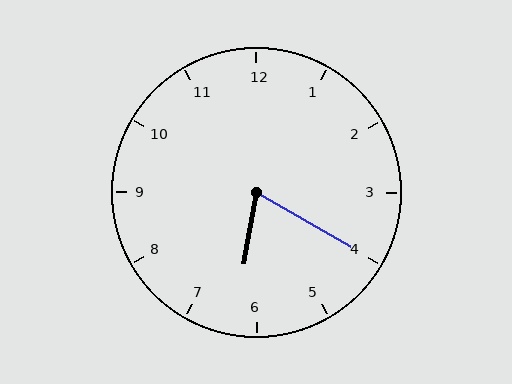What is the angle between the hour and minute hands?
Approximately 70 degrees.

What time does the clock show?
6:20.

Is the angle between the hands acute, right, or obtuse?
It is acute.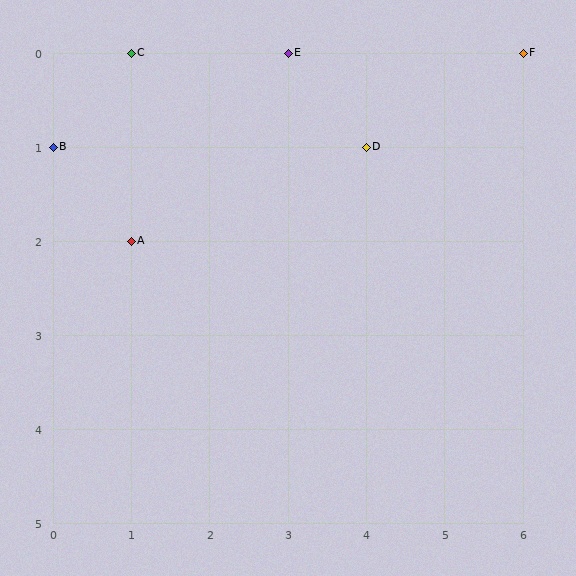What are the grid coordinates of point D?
Point D is at grid coordinates (4, 1).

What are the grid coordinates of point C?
Point C is at grid coordinates (1, 0).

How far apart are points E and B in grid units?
Points E and B are 3 columns and 1 row apart (about 3.2 grid units diagonally).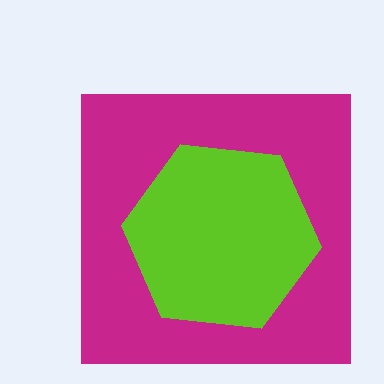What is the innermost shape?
The lime hexagon.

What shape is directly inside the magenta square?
The lime hexagon.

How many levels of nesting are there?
2.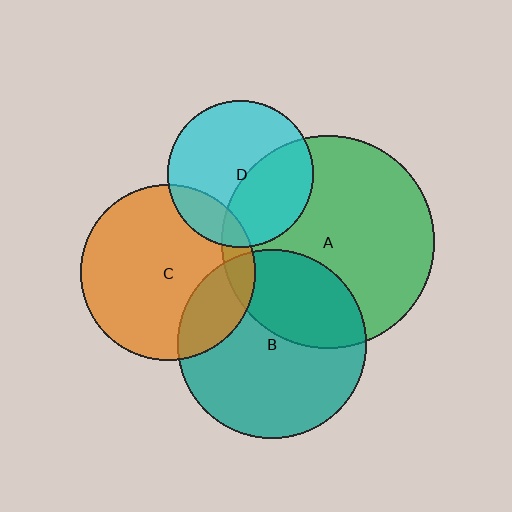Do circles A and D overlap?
Yes.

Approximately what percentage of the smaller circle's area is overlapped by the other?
Approximately 40%.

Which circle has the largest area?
Circle A (green).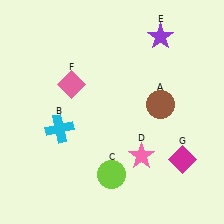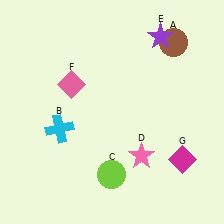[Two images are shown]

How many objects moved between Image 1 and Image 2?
1 object moved between the two images.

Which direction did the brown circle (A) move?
The brown circle (A) moved up.